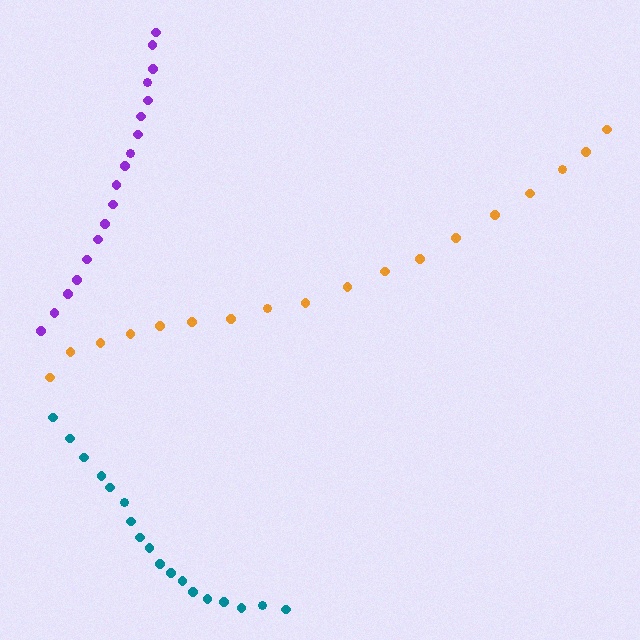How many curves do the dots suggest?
There are 3 distinct paths.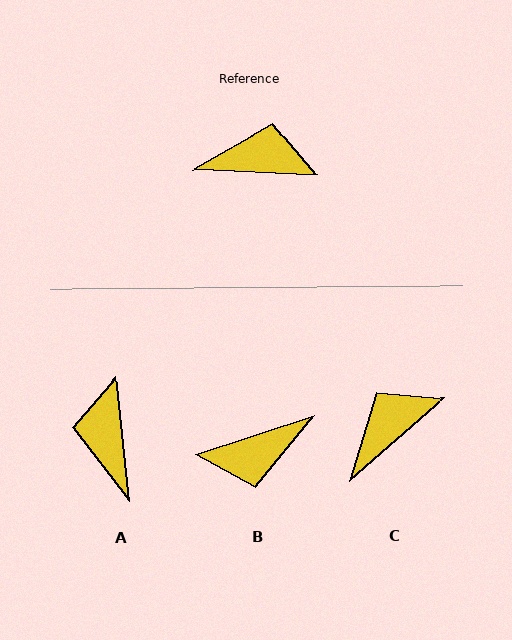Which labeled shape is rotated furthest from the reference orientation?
B, about 159 degrees away.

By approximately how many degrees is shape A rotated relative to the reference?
Approximately 98 degrees counter-clockwise.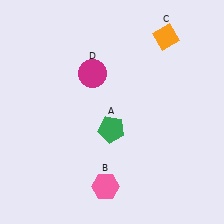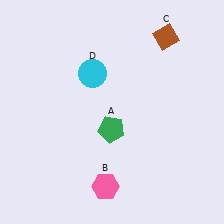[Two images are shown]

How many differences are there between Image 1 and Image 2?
There are 2 differences between the two images.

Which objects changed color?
C changed from orange to brown. D changed from magenta to cyan.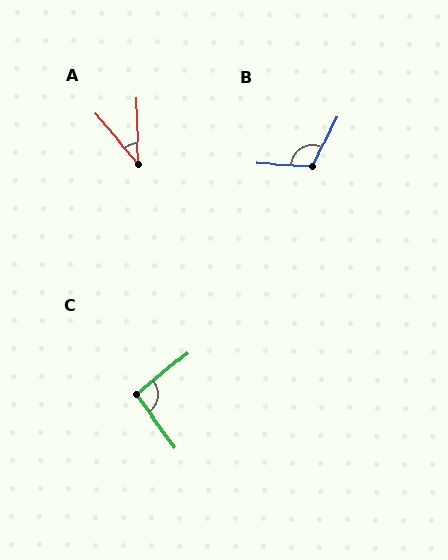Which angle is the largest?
B, at approximately 113 degrees.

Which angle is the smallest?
A, at approximately 39 degrees.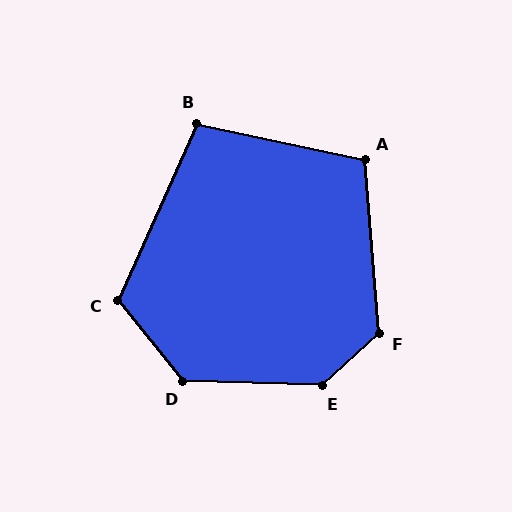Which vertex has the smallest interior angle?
B, at approximately 102 degrees.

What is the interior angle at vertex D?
Approximately 130 degrees (obtuse).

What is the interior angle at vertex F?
Approximately 128 degrees (obtuse).